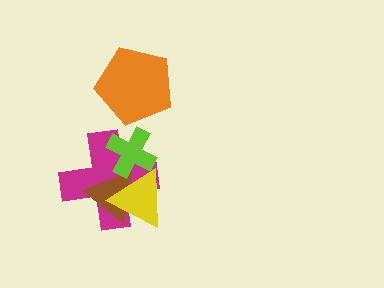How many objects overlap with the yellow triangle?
3 objects overlap with the yellow triangle.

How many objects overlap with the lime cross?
3 objects overlap with the lime cross.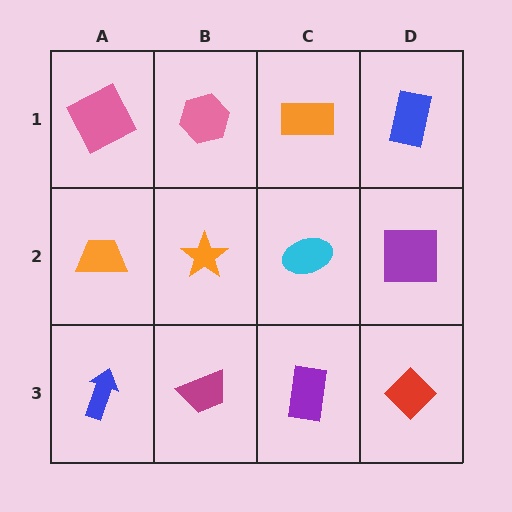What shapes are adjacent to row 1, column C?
A cyan ellipse (row 2, column C), a pink hexagon (row 1, column B), a blue rectangle (row 1, column D).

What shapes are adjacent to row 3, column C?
A cyan ellipse (row 2, column C), a magenta trapezoid (row 3, column B), a red diamond (row 3, column D).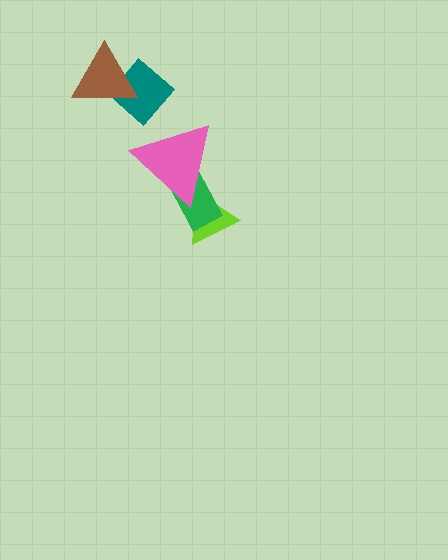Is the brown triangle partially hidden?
No, no other shape covers it.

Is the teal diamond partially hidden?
Yes, it is partially covered by another shape.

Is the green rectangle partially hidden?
Yes, it is partially covered by another shape.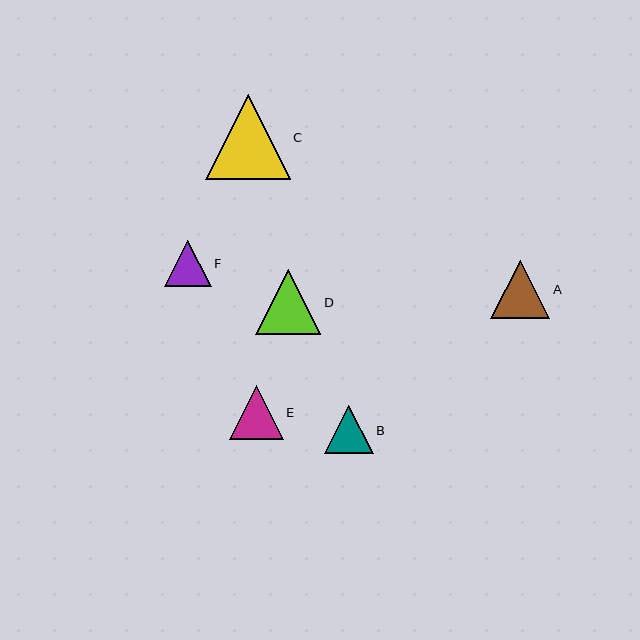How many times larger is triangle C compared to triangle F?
Triangle C is approximately 1.8 times the size of triangle F.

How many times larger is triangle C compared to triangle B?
Triangle C is approximately 1.8 times the size of triangle B.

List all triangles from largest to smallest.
From largest to smallest: C, D, A, E, B, F.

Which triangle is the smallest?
Triangle F is the smallest with a size of approximately 47 pixels.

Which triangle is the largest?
Triangle C is the largest with a size of approximately 85 pixels.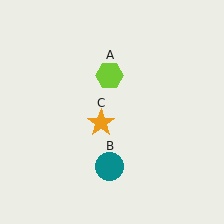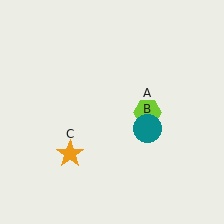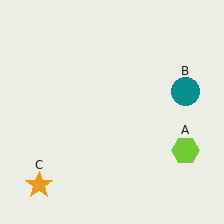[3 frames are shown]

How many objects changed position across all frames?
3 objects changed position: lime hexagon (object A), teal circle (object B), orange star (object C).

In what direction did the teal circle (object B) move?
The teal circle (object B) moved up and to the right.